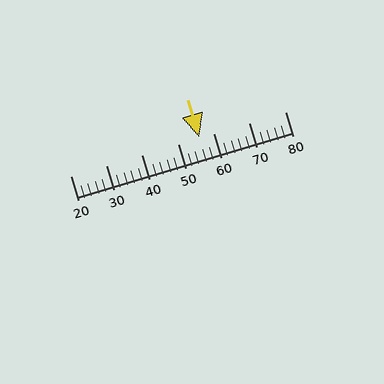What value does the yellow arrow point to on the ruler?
The yellow arrow points to approximately 56.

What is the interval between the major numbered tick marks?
The major tick marks are spaced 10 units apart.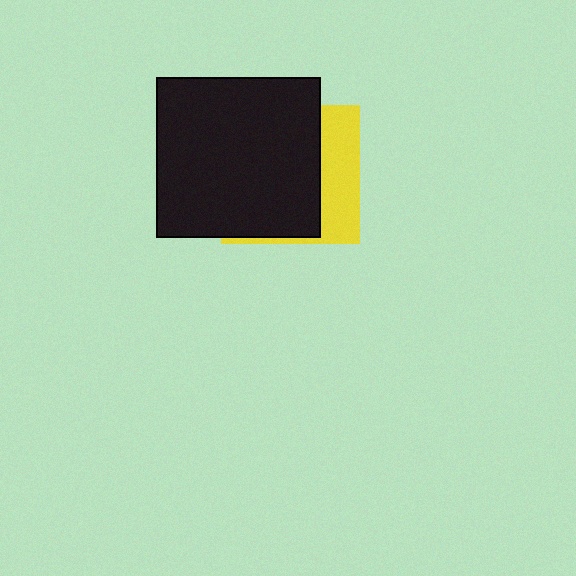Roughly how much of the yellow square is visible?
A small part of it is visible (roughly 31%).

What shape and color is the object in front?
The object in front is a black rectangle.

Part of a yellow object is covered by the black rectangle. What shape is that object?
It is a square.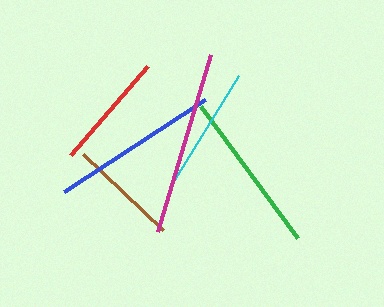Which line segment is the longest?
The magenta line is the longest at approximately 185 pixels.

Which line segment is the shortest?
The brown line is the shortest at approximately 111 pixels.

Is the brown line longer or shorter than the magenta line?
The magenta line is longer than the brown line.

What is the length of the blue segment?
The blue segment is approximately 168 pixels long.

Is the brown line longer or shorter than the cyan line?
The cyan line is longer than the brown line.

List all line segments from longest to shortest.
From longest to shortest: magenta, blue, green, cyan, red, brown.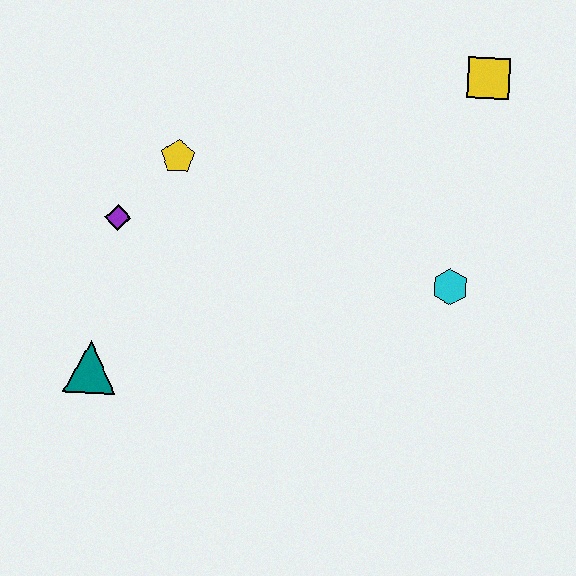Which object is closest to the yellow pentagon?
The purple diamond is closest to the yellow pentagon.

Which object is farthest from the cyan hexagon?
The teal triangle is farthest from the cyan hexagon.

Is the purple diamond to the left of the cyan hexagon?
Yes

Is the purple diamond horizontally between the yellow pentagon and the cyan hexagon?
No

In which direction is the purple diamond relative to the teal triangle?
The purple diamond is above the teal triangle.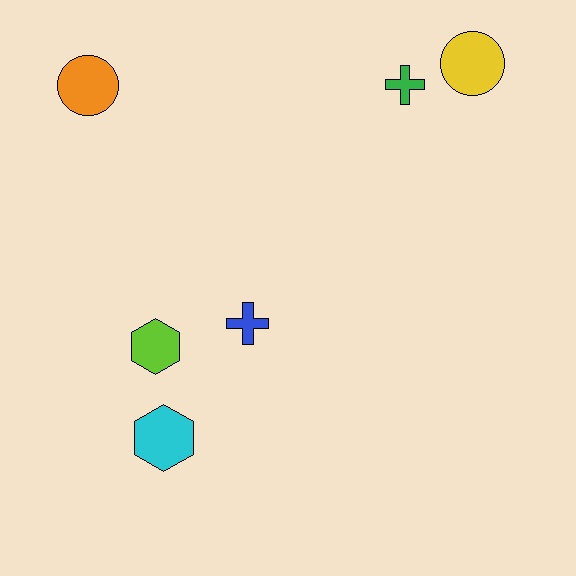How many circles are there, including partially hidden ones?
There are 2 circles.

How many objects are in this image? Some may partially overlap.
There are 6 objects.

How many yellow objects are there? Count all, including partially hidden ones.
There is 1 yellow object.